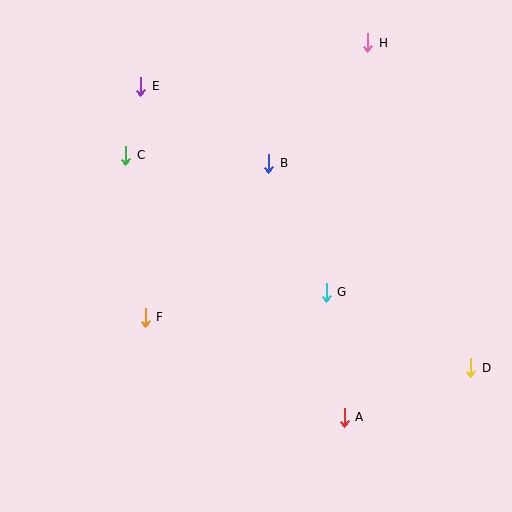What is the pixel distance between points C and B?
The distance between C and B is 144 pixels.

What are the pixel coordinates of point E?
Point E is at (141, 86).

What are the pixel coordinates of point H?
Point H is at (368, 43).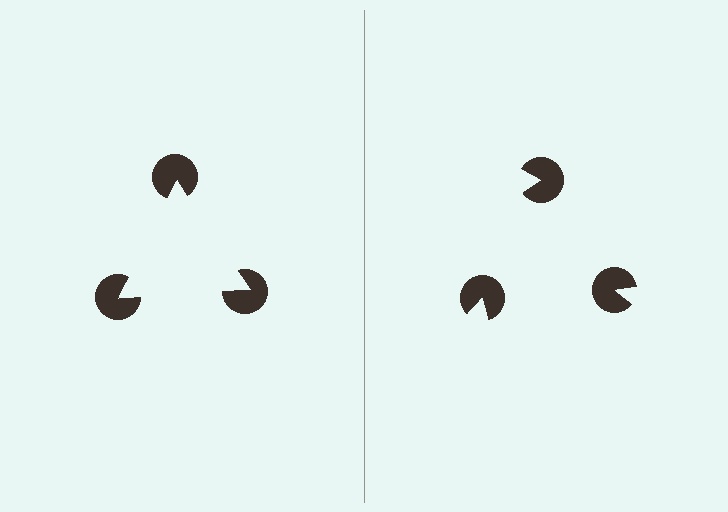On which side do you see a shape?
An illusory triangle appears on the left side. On the right side the wedge cuts are rotated, so no coherent shape forms.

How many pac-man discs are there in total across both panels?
6 — 3 on each side.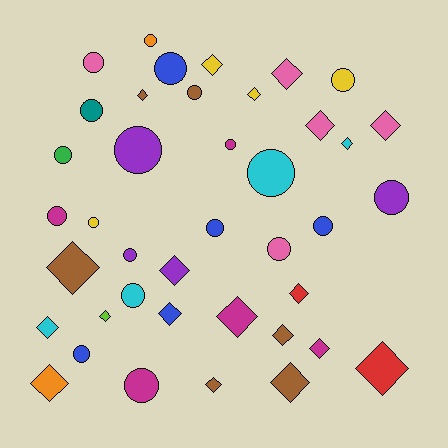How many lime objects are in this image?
There is 1 lime object.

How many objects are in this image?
There are 40 objects.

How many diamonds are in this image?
There are 20 diamonds.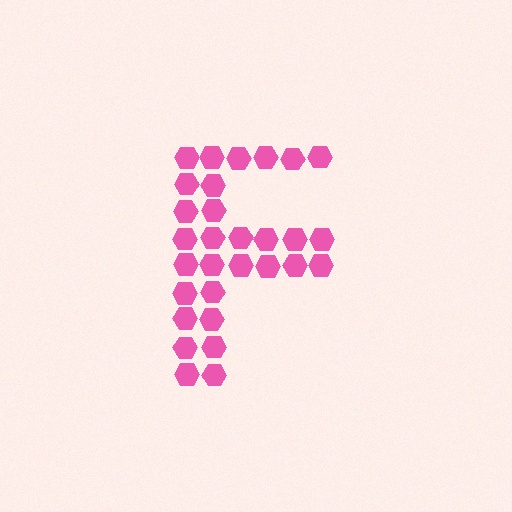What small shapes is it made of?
It is made of small hexagons.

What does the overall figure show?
The overall figure shows the letter F.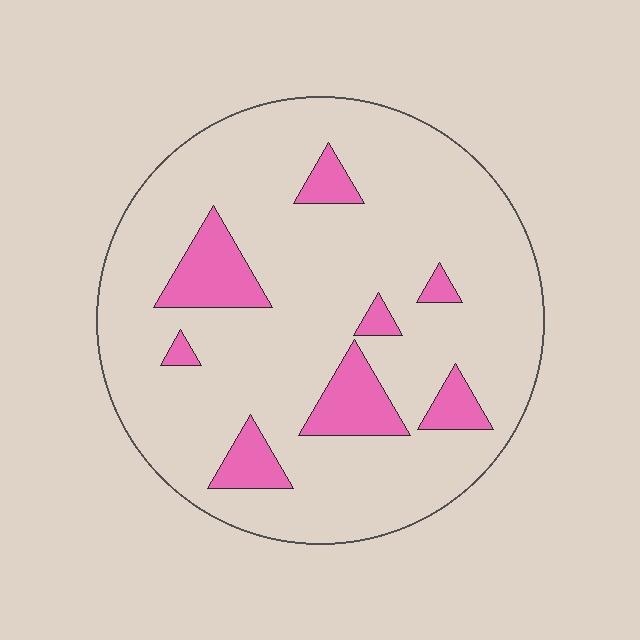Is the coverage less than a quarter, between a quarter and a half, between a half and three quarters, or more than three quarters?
Less than a quarter.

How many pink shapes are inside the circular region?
8.